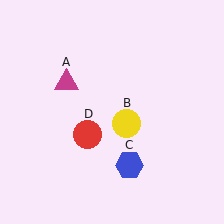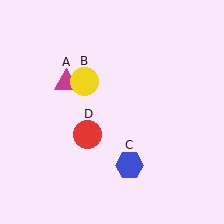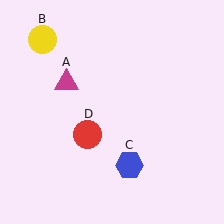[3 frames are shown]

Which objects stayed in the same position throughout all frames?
Magenta triangle (object A) and blue hexagon (object C) and red circle (object D) remained stationary.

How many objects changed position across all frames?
1 object changed position: yellow circle (object B).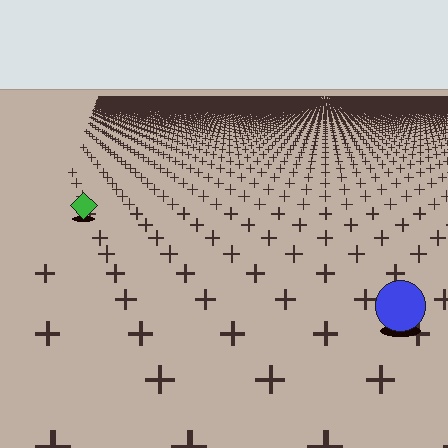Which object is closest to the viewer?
The blue circle is closest. The texture marks near it are larger and more spread out.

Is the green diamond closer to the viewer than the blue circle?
No. The blue circle is closer — you can tell from the texture gradient: the ground texture is coarser near it.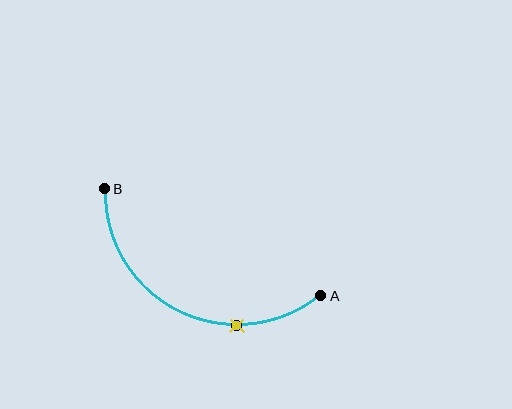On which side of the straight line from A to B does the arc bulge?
The arc bulges below the straight line connecting A and B.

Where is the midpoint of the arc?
The arc midpoint is the point on the curve farthest from the straight line joining A and B. It sits below that line.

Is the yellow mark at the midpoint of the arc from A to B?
No. The yellow mark lies on the arc but is closer to endpoint A. The arc midpoint would be at the point on the curve equidistant along the arc from both A and B.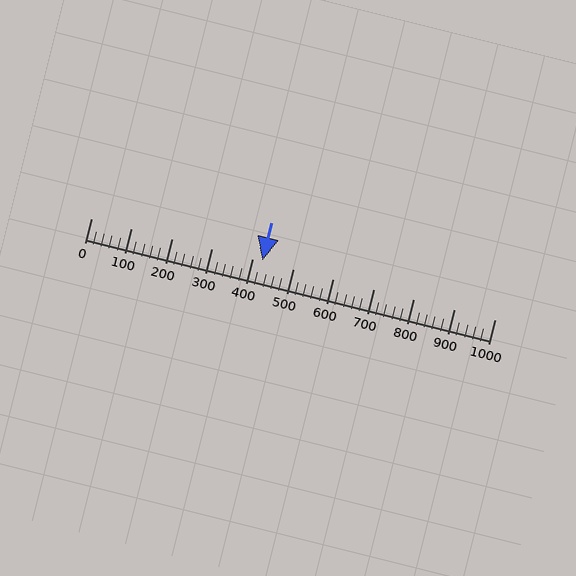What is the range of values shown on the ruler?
The ruler shows values from 0 to 1000.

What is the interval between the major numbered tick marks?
The major tick marks are spaced 100 units apart.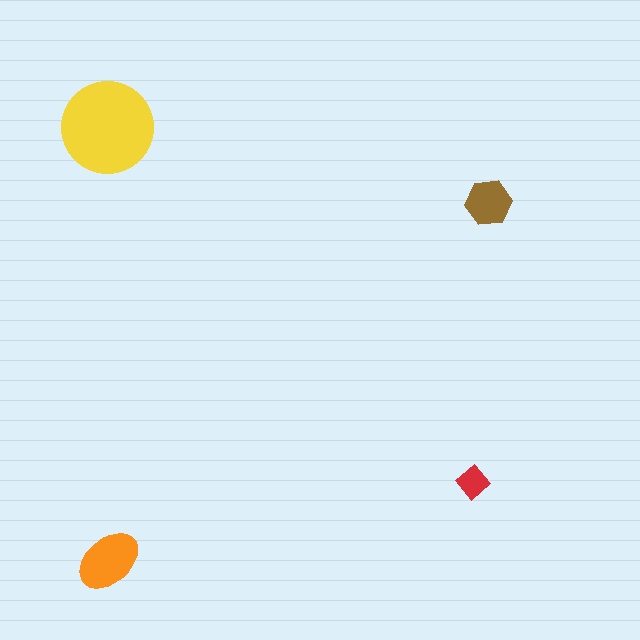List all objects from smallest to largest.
The red diamond, the brown hexagon, the orange ellipse, the yellow circle.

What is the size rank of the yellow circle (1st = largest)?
1st.